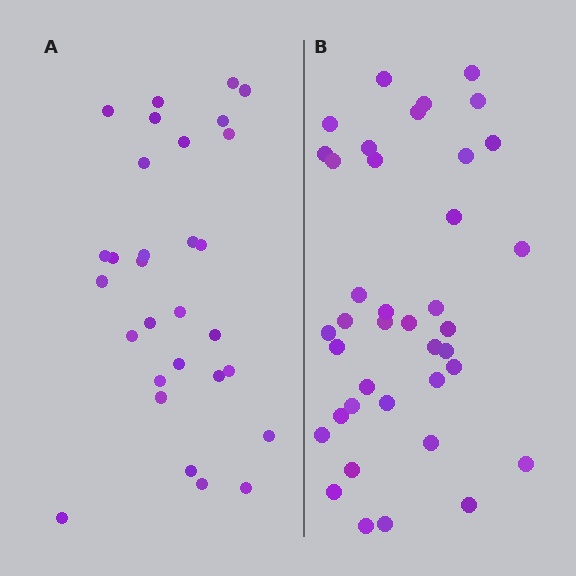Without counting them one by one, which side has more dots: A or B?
Region B (the right region) has more dots.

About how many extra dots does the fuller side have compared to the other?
Region B has roughly 8 or so more dots than region A.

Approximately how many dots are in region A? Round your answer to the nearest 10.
About 30 dots.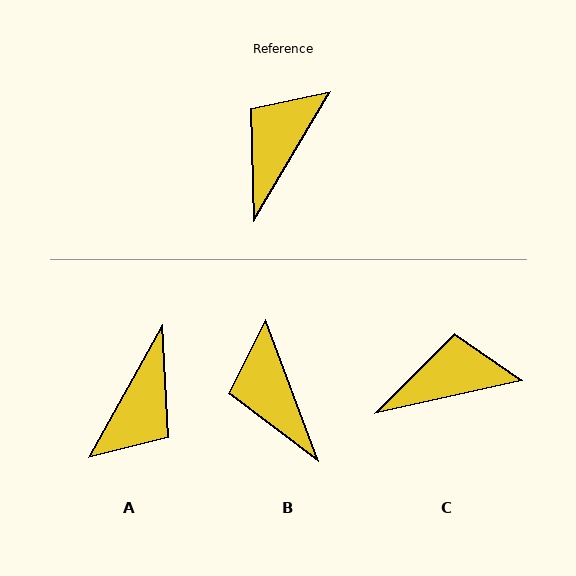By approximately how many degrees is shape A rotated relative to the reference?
Approximately 179 degrees clockwise.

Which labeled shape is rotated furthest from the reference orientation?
A, about 179 degrees away.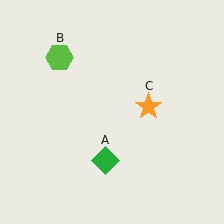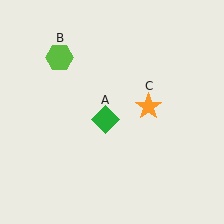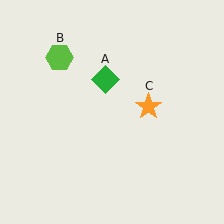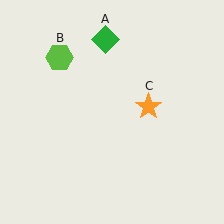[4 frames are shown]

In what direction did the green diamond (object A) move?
The green diamond (object A) moved up.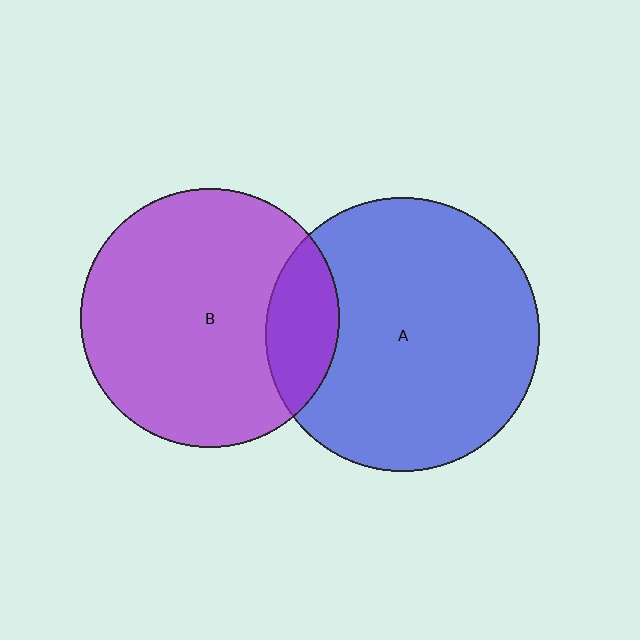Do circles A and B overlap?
Yes.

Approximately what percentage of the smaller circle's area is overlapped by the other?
Approximately 15%.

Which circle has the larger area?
Circle A (blue).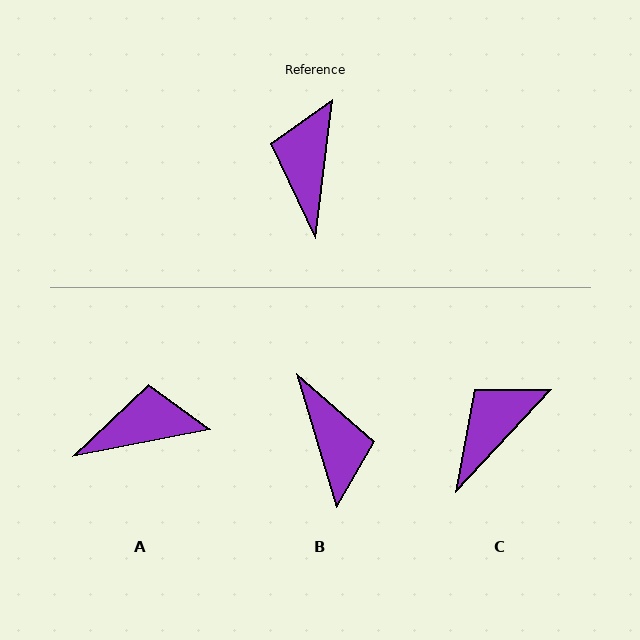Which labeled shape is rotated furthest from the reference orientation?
B, about 156 degrees away.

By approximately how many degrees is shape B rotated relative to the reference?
Approximately 156 degrees clockwise.